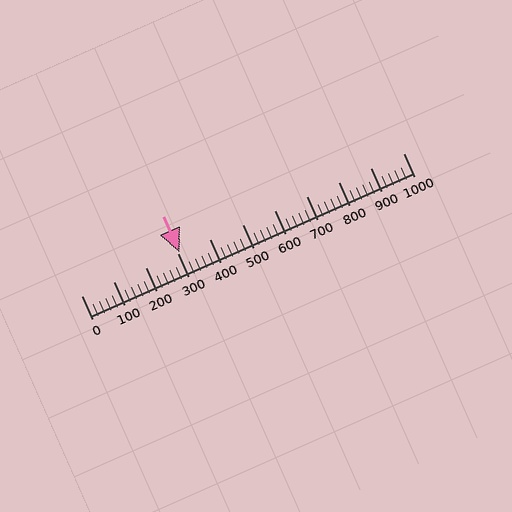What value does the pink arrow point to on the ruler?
The pink arrow points to approximately 304.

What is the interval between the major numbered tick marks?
The major tick marks are spaced 100 units apart.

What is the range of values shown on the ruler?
The ruler shows values from 0 to 1000.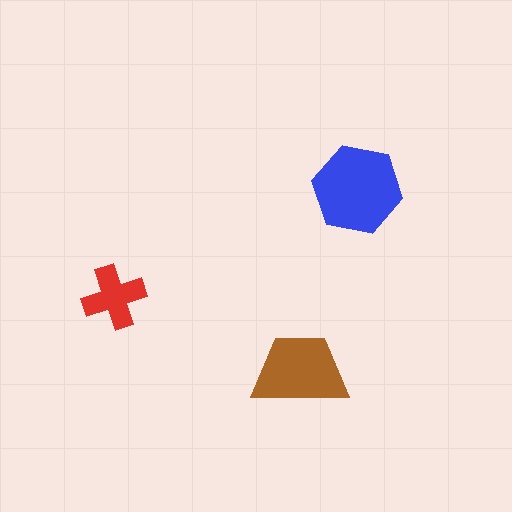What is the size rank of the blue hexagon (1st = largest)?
1st.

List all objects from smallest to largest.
The red cross, the brown trapezoid, the blue hexagon.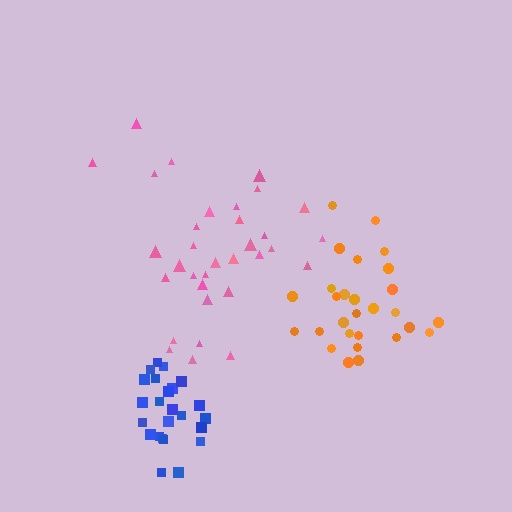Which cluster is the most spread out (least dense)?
Pink.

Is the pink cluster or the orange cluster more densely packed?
Orange.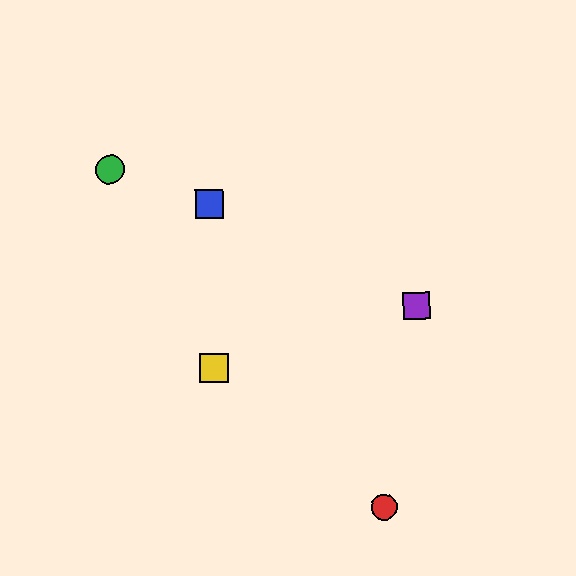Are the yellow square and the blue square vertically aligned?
Yes, both are at x≈214.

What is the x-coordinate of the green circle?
The green circle is at x≈110.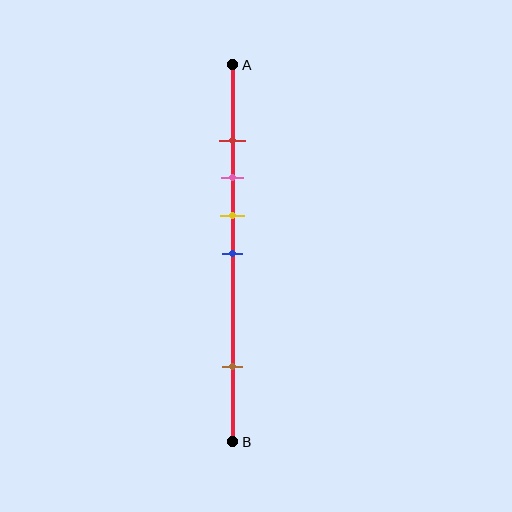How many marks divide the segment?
There are 5 marks dividing the segment.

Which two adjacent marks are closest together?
The red and pink marks are the closest adjacent pair.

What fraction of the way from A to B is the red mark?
The red mark is approximately 20% (0.2) of the way from A to B.